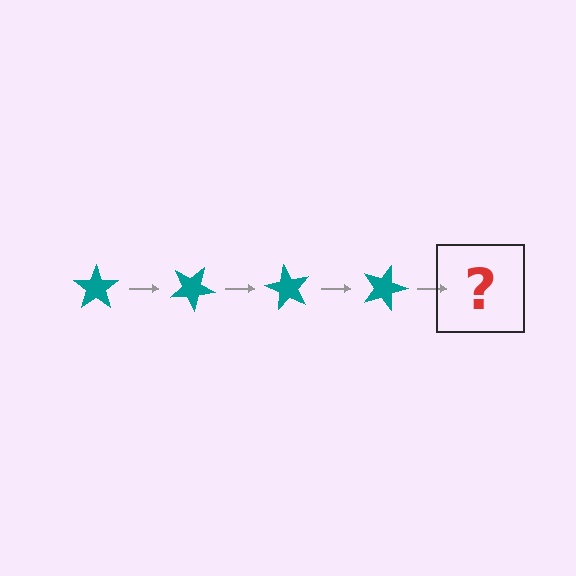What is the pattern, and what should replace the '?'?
The pattern is that the star rotates 30 degrees each step. The '?' should be a teal star rotated 120 degrees.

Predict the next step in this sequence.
The next step is a teal star rotated 120 degrees.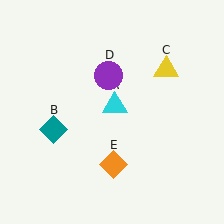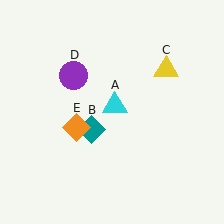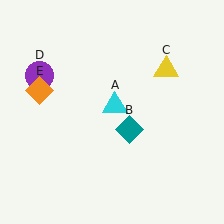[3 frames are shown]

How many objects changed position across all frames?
3 objects changed position: teal diamond (object B), purple circle (object D), orange diamond (object E).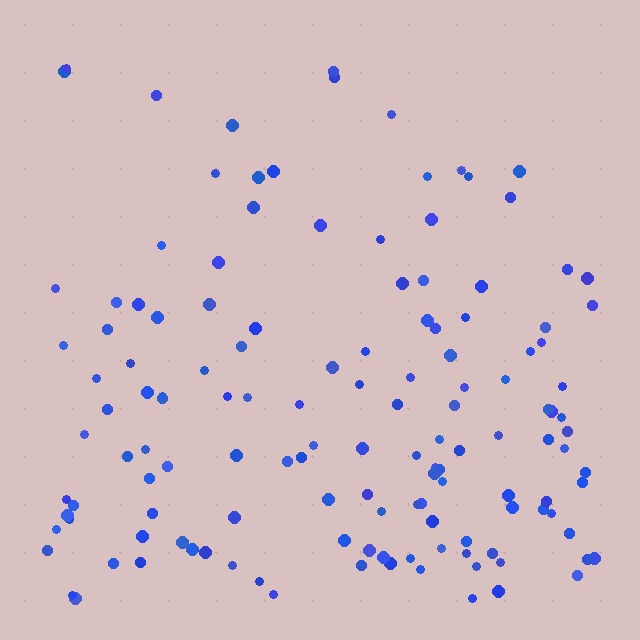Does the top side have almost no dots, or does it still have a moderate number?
Still a moderate number, just noticeably fewer than the bottom.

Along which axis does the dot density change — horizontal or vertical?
Vertical.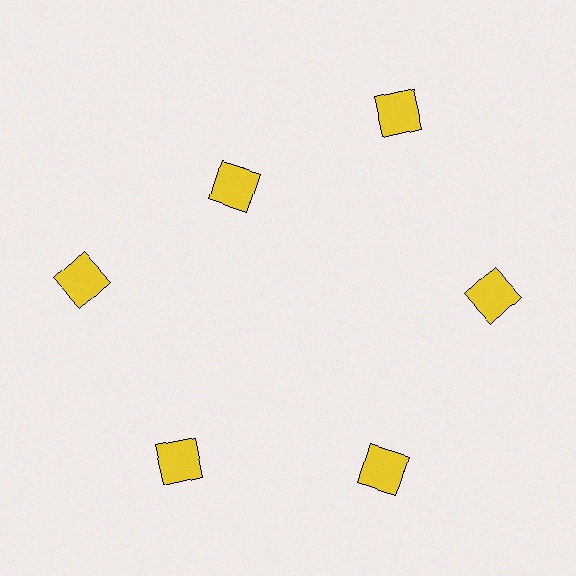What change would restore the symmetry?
The symmetry would be restored by moving it outward, back onto the ring so that all 6 squares sit at equal angles and equal distance from the center.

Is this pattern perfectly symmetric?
No. The 6 yellow squares are arranged in a ring, but one element near the 11 o'clock position is pulled inward toward the center, breaking the 6-fold rotational symmetry.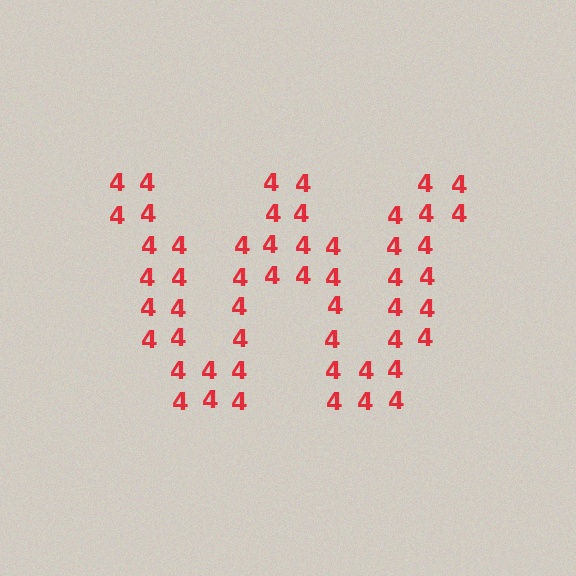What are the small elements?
The small elements are digit 4's.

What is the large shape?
The large shape is the letter W.